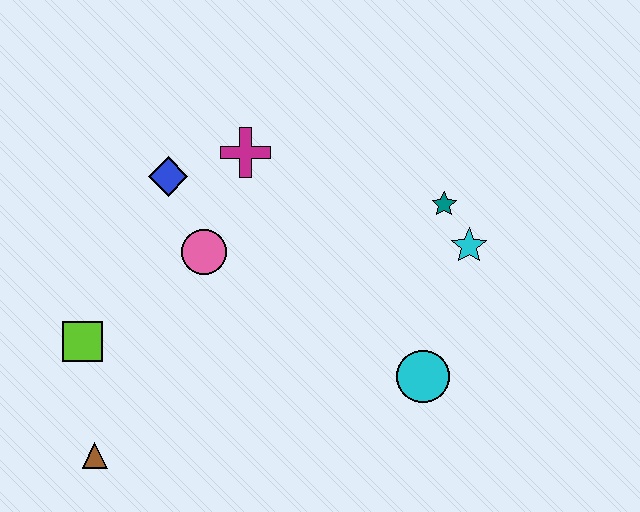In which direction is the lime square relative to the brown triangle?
The lime square is above the brown triangle.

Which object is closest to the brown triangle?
The lime square is closest to the brown triangle.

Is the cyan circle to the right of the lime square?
Yes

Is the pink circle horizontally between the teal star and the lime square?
Yes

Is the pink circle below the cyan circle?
No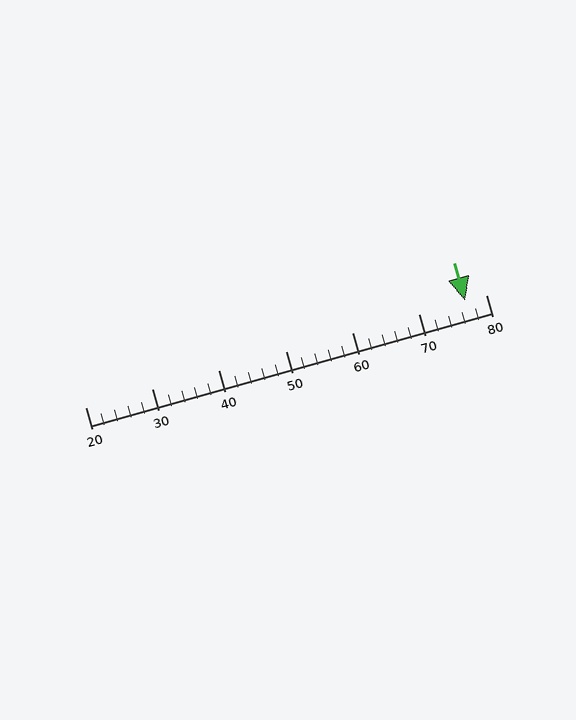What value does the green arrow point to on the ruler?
The green arrow points to approximately 77.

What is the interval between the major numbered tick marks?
The major tick marks are spaced 10 units apart.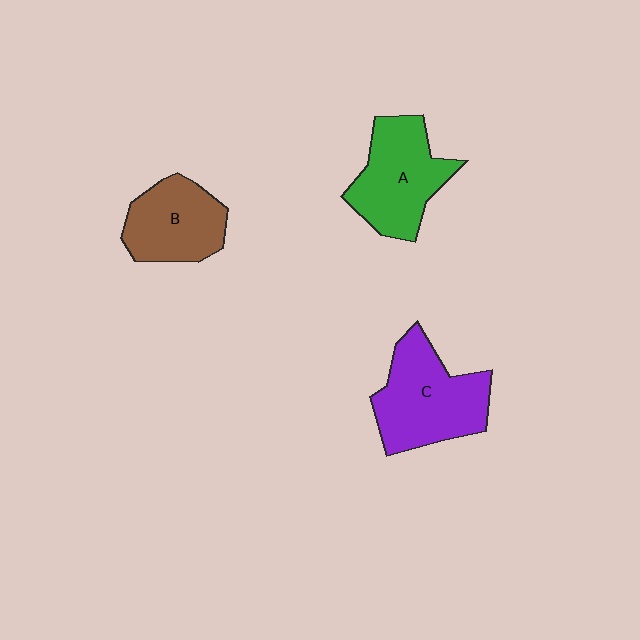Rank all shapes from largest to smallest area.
From largest to smallest: C (purple), A (green), B (brown).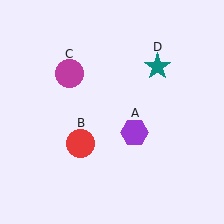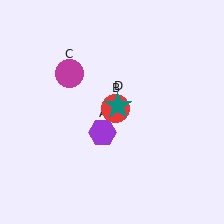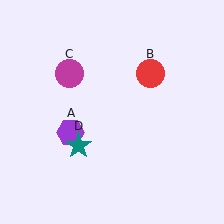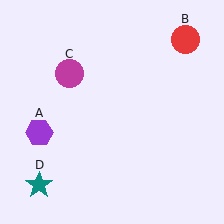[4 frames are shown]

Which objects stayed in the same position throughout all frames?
Magenta circle (object C) remained stationary.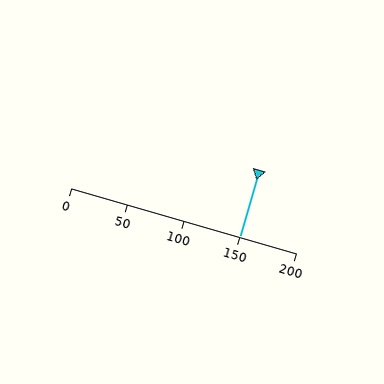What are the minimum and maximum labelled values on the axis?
The axis runs from 0 to 200.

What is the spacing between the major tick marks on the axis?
The major ticks are spaced 50 apart.